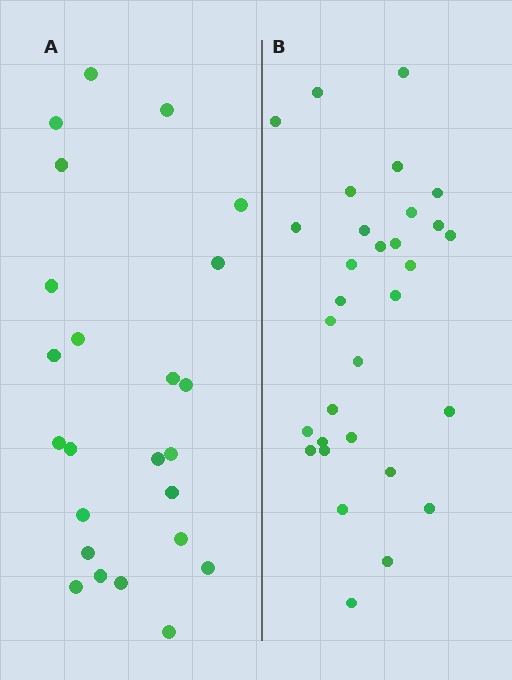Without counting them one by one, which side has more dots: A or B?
Region B (the right region) has more dots.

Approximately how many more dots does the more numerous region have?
Region B has roughly 8 or so more dots than region A.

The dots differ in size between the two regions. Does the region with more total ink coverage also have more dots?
No. Region A has more total ink coverage because its dots are larger, but region B actually contains more individual dots. Total area can be misleading — the number of items is what matters here.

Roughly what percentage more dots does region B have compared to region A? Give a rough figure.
About 30% more.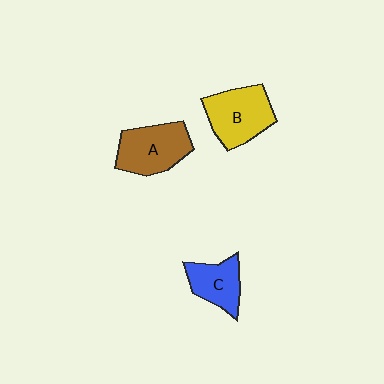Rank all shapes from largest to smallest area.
From largest to smallest: B (yellow), A (brown), C (blue).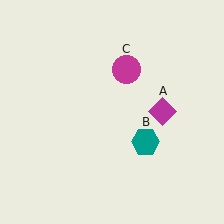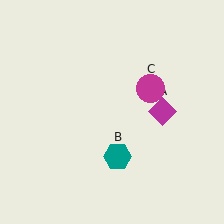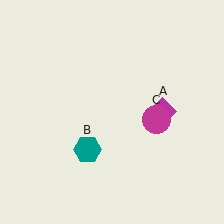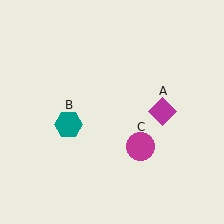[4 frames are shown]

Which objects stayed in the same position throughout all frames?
Magenta diamond (object A) remained stationary.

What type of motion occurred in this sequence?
The teal hexagon (object B), magenta circle (object C) rotated clockwise around the center of the scene.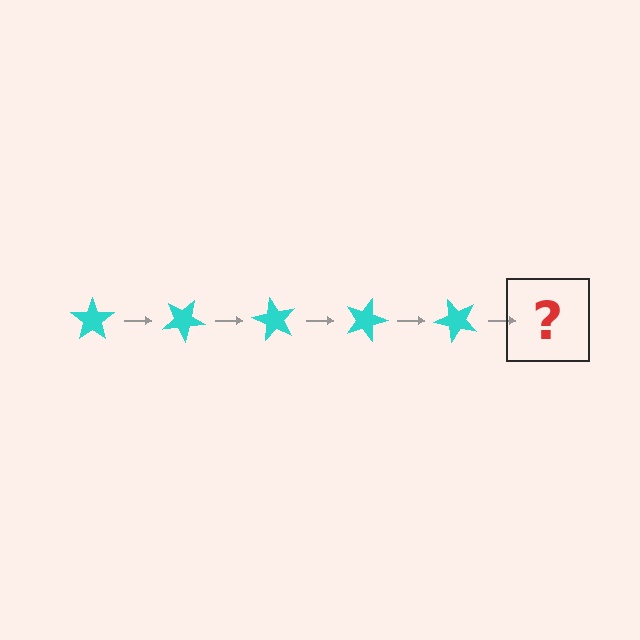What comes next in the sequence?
The next element should be a cyan star rotated 150 degrees.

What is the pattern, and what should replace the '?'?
The pattern is that the star rotates 30 degrees each step. The '?' should be a cyan star rotated 150 degrees.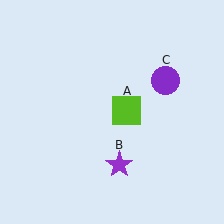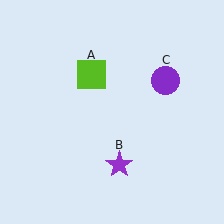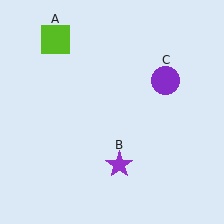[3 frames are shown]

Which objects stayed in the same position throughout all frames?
Purple star (object B) and purple circle (object C) remained stationary.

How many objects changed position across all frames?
1 object changed position: lime square (object A).